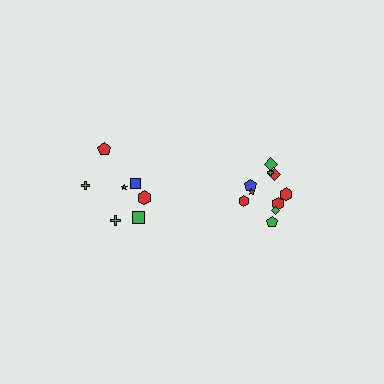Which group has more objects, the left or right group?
The right group.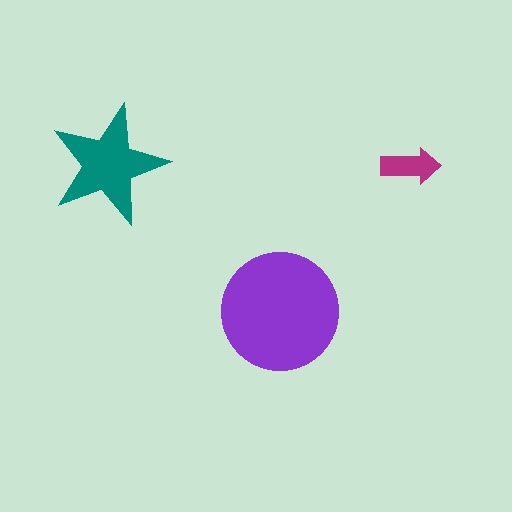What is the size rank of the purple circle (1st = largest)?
1st.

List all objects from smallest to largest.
The magenta arrow, the teal star, the purple circle.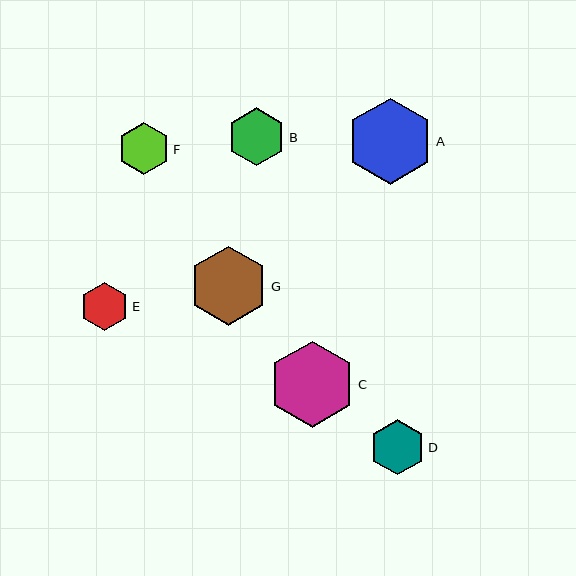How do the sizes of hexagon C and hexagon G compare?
Hexagon C and hexagon G are approximately the same size.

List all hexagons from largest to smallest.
From largest to smallest: A, C, G, B, D, F, E.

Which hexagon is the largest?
Hexagon A is the largest with a size of approximately 86 pixels.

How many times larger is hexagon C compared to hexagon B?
Hexagon C is approximately 1.5 times the size of hexagon B.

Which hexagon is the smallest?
Hexagon E is the smallest with a size of approximately 48 pixels.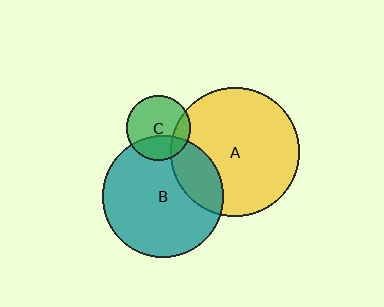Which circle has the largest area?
Circle A (yellow).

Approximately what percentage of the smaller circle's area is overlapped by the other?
Approximately 15%.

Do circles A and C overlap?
Yes.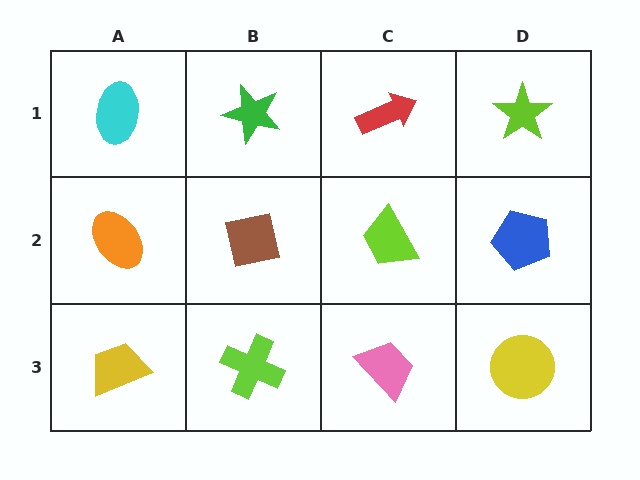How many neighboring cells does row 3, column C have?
3.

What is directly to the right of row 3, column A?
A lime cross.